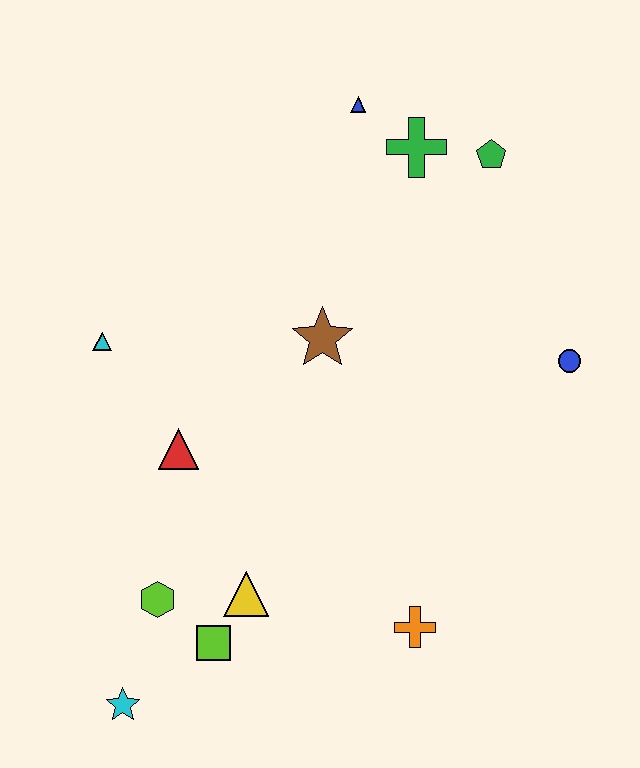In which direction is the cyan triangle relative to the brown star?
The cyan triangle is to the left of the brown star.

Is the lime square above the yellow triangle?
No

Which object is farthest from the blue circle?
The cyan star is farthest from the blue circle.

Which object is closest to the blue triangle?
The green cross is closest to the blue triangle.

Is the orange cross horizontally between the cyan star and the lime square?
No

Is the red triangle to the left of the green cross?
Yes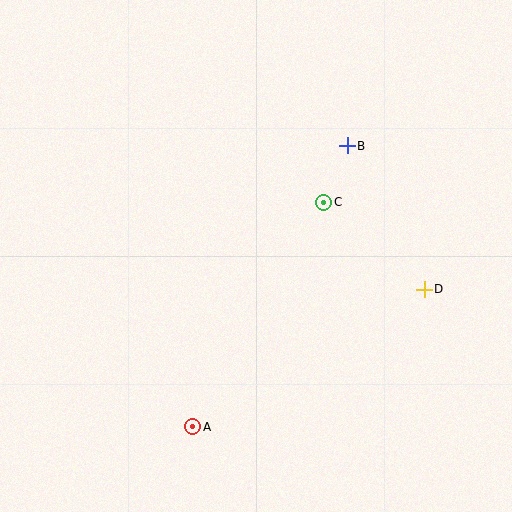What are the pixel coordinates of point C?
Point C is at (324, 202).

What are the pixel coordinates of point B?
Point B is at (347, 146).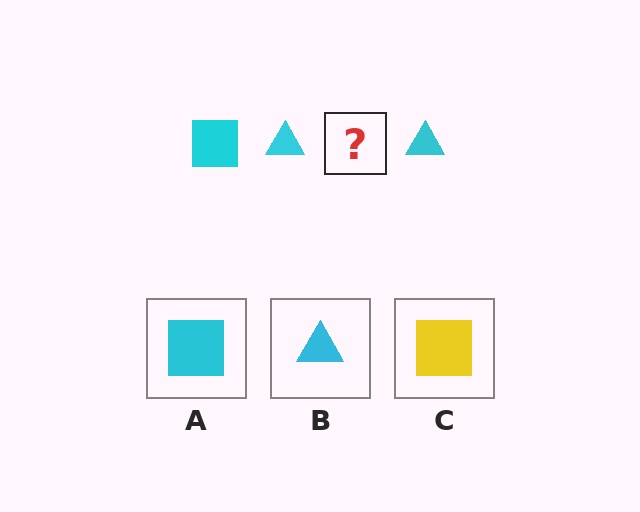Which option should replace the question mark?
Option A.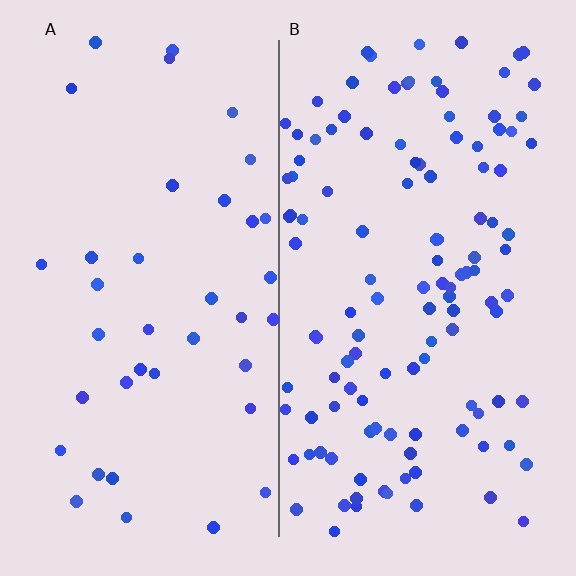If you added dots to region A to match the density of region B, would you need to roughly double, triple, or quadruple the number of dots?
Approximately triple.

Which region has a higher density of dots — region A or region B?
B (the right).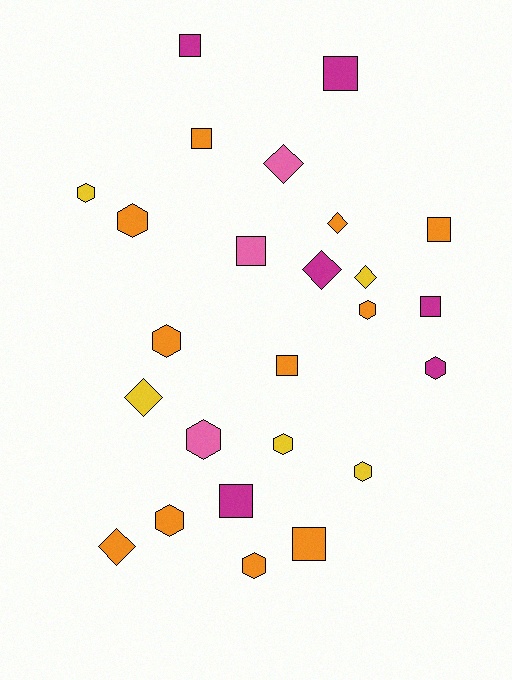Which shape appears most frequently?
Hexagon, with 10 objects.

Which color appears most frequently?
Orange, with 11 objects.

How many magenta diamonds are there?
There is 1 magenta diamond.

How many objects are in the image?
There are 25 objects.